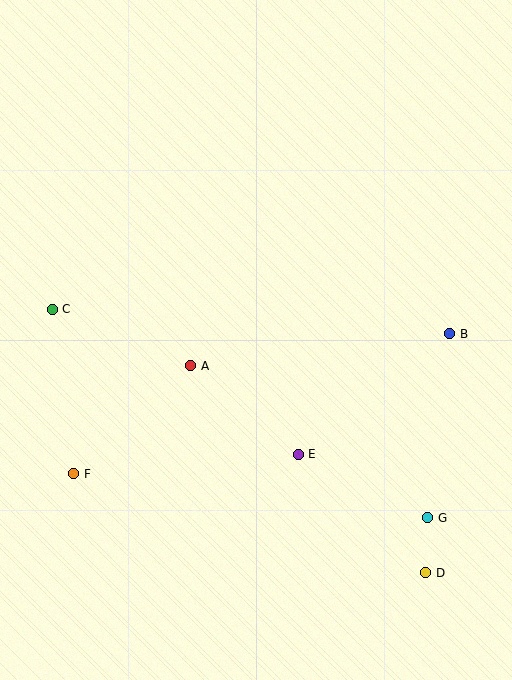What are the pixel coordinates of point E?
Point E is at (298, 454).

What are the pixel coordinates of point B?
Point B is at (450, 334).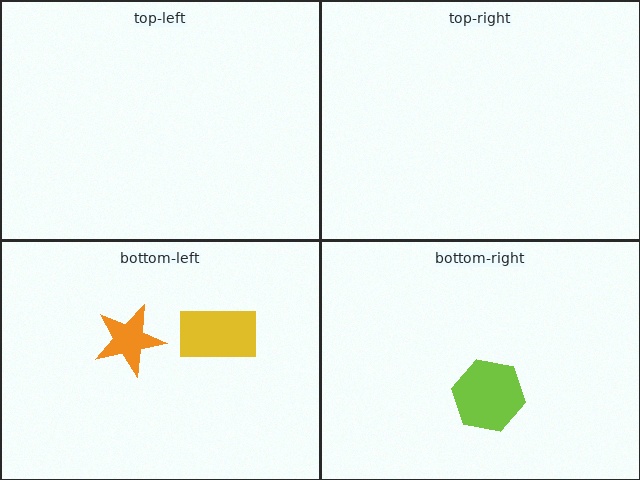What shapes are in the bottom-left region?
The yellow rectangle, the orange star.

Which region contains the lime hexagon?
The bottom-right region.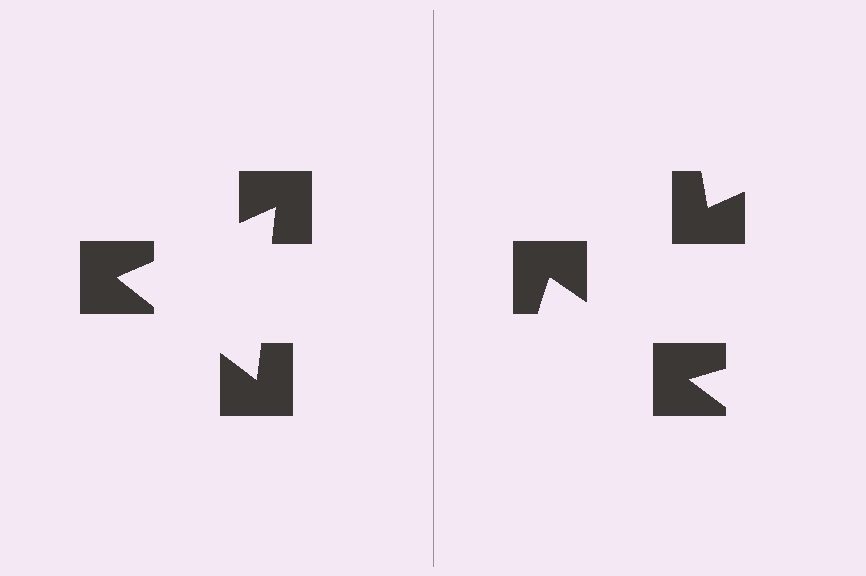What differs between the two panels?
The notched squares are positioned identically on both sides; only the wedge orientations differ. On the left they align to a triangle; on the right they are misaligned.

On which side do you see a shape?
An illusory triangle appears on the left side. On the right side the wedge cuts are rotated, so no coherent shape forms.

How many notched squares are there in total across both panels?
6 — 3 on each side.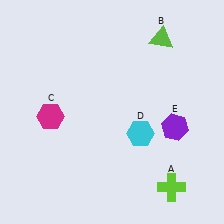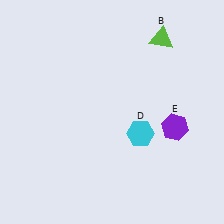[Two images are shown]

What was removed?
The magenta hexagon (C), the lime cross (A) were removed in Image 2.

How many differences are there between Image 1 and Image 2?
There are 2 differences between the two images.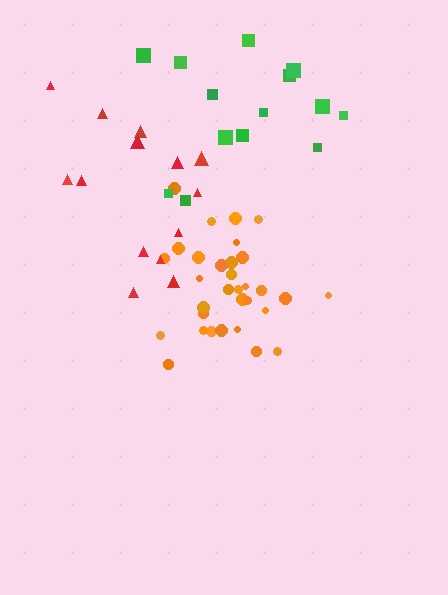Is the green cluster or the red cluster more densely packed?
Red.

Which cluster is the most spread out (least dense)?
Green.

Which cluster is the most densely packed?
Orange.